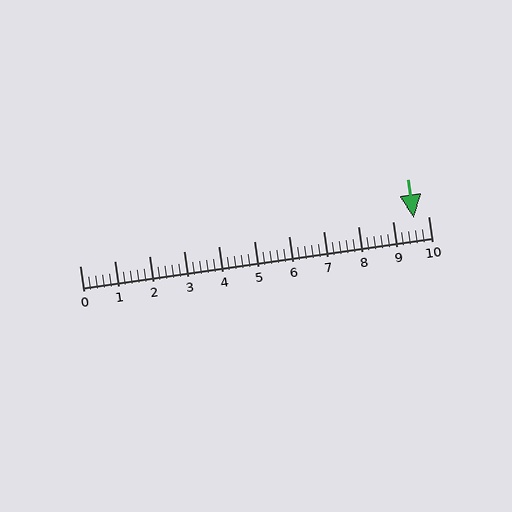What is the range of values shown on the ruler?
The ruler shows values from 0 to 10.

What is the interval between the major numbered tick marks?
The major tick marks are spaced 1 units apart.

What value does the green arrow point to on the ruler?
The green arrow points to approximately 9.6.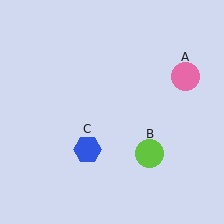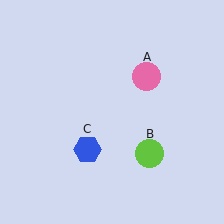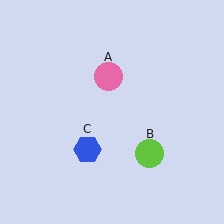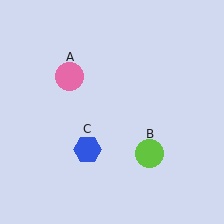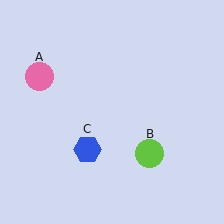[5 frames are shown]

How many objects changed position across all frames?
1 object changed position: pink circle (object A).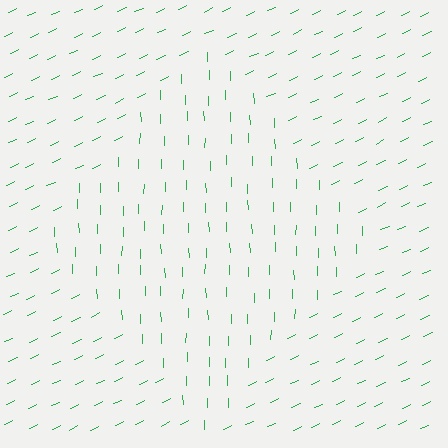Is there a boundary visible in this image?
Yes, there is a texture boundary formed by a change in line orientation.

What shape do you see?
I see a diamond.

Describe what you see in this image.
The image is filled with small green line segments. A diamond region in the image has lines oriented differently from the surrounding lines, creating a visible texture boundary.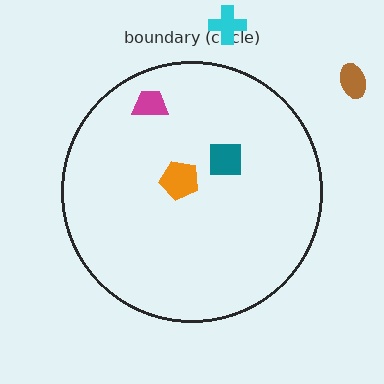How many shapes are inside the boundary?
3 inside, 2 outside.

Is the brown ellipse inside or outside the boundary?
Outside.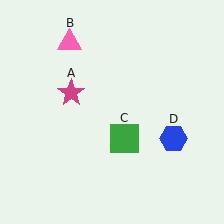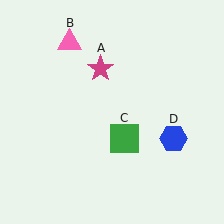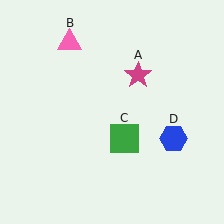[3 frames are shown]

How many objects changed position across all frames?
1 object changed position: magenta star (object A).